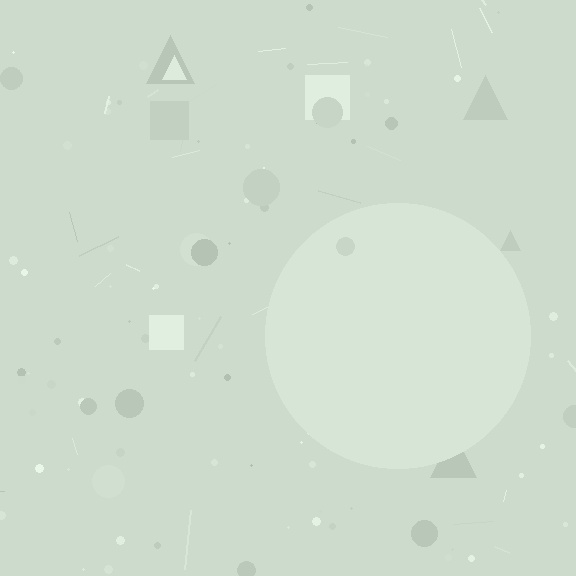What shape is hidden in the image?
A circle is hidden in the image.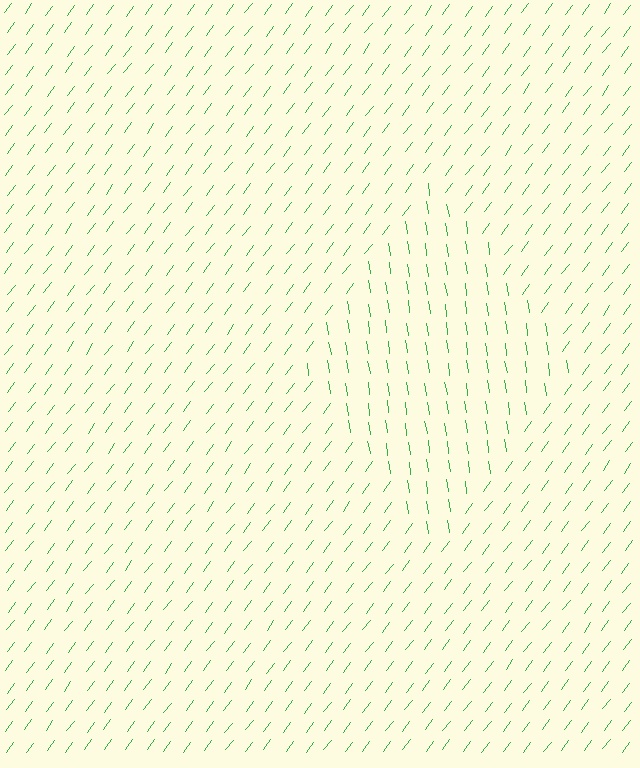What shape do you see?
I see a diamond.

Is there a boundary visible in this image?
Yes, there is a texture boundary formed by a change in line orientation.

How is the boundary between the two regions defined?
The boundary is defined purely by a change in line orientation (approximately 45 degrees difference). All lines are the same color and thickness.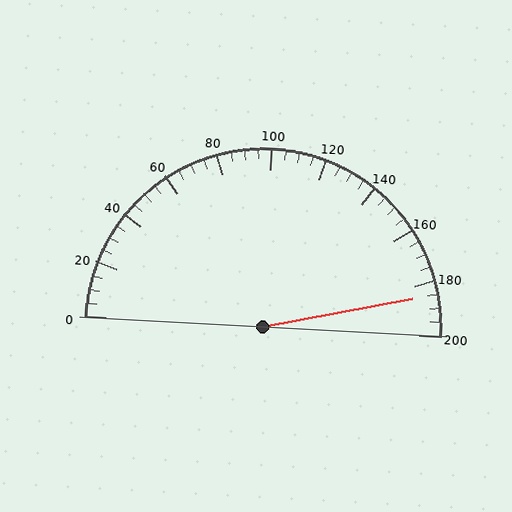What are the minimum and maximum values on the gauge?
The gauge ranges from 0 to 200.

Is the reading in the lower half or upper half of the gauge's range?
The reading is in the upper half of the range (0 to 200).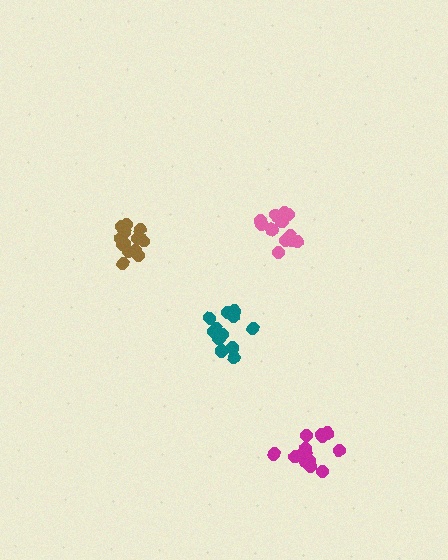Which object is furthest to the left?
The brown cluster is leftmost.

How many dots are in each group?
Group 1: 12 dots, Group 2: 13 dots, Group 3: 15 dots, Group 4: 12 dots (52 total).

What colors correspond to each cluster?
The clusters are colored: teal, brown, magenta, pink.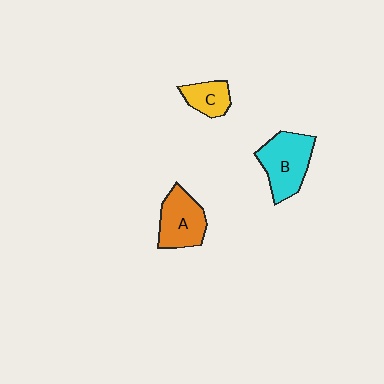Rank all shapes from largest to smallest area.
From largest to smallest: B (cyan), A (orange), C (yellow).